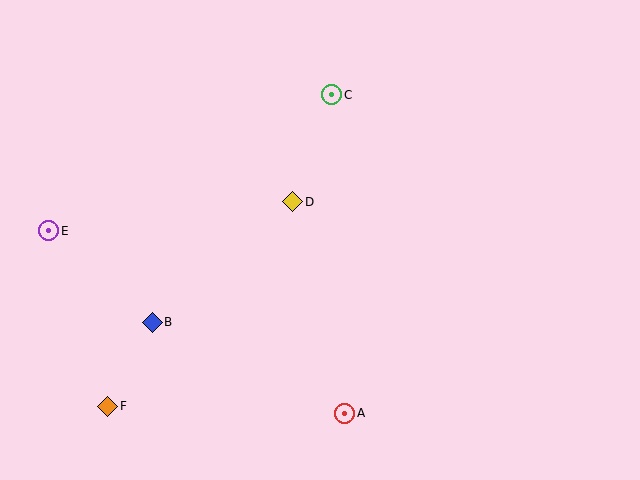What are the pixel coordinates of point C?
Point C is at (332, 95).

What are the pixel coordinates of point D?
Point D is at (293, 202).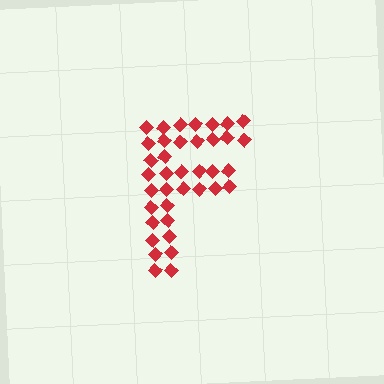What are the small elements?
The small elements are diamonds.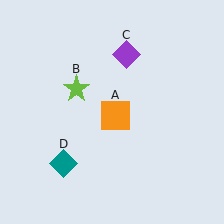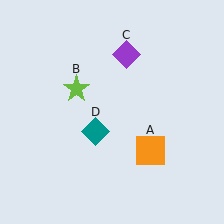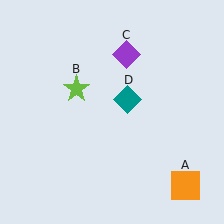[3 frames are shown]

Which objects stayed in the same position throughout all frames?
Lime star (object B) and purple diamond (object C) remained stationary.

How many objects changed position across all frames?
2 objects changed position: orange square (object A), teal diamond (object D).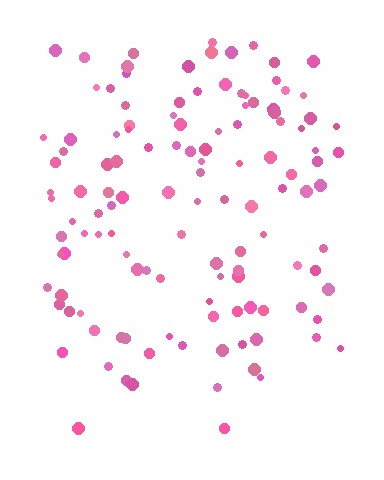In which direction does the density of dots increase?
From bottom to top, with the top side densest.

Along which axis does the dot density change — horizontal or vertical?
Vertical.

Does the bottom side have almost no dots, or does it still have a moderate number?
Still a moderate number, just noticeably fewer than the top.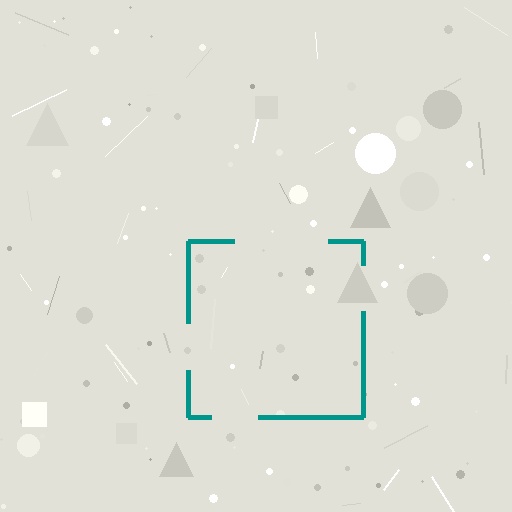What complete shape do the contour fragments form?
The contour fragments form a square.